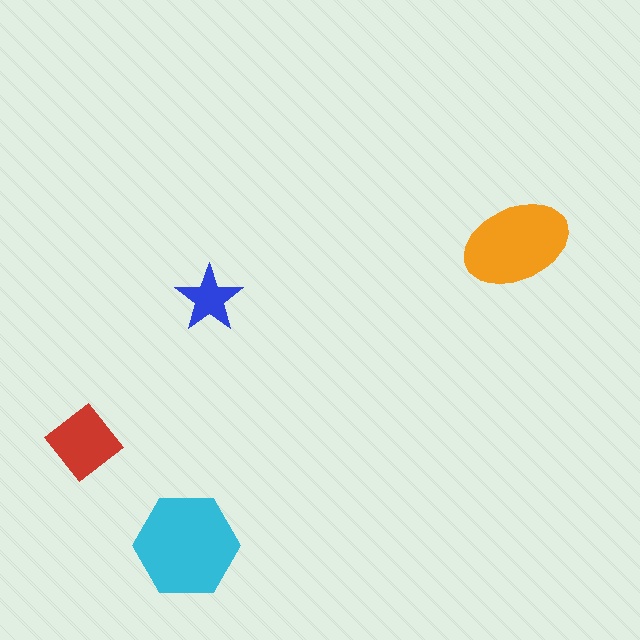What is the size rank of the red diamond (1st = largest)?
3rd.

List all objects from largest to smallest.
The cyan hexagon, the orange ellipse, the red diamond, the blue star.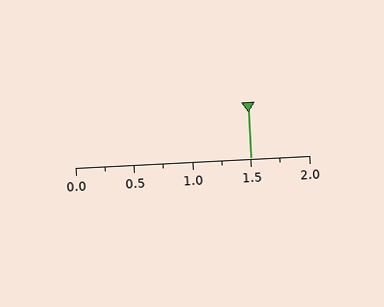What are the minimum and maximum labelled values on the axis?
The axis runs from 0.0 to 2.0.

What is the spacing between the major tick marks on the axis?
The major ticks are spaced 0.5 apart.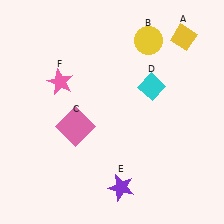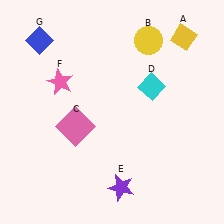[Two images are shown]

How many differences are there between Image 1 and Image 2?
There is 1 difference between the two images.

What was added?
A blue diamond (G) was added in Image 2.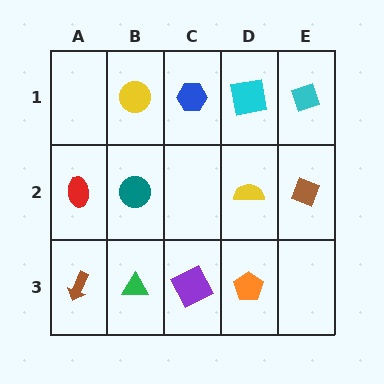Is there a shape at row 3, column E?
No, that cell is empty.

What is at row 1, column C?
A blue hexagon.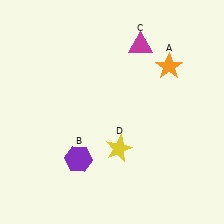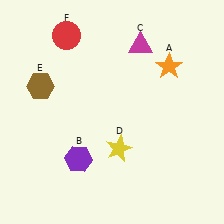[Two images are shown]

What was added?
A brown hexagon (E), a red circle (F) were added in Image 2.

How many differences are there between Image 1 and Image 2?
There are 2 differences between the two images.